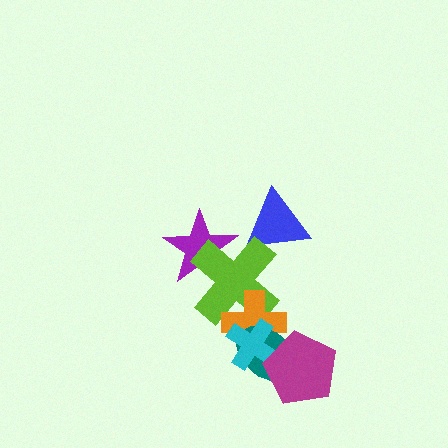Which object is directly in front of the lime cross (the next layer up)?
The orange cross is directly in front of the lime cross.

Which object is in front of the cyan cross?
The magenta pentagon is in front of the cyan cross.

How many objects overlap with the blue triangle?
1 object overlaps with the blue triangle.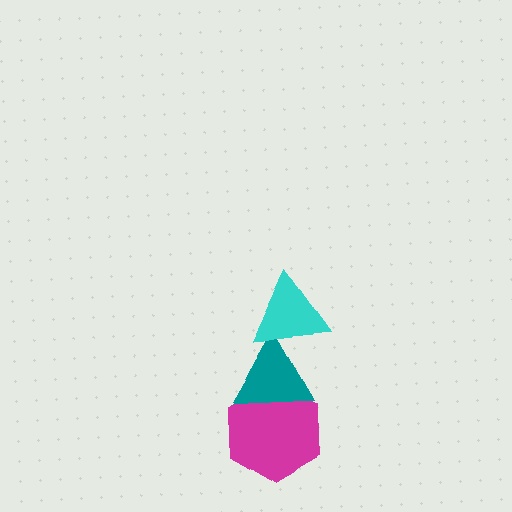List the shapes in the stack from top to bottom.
From top to bottom: the cyan triangle, the teal triangle, the magenta hexagon.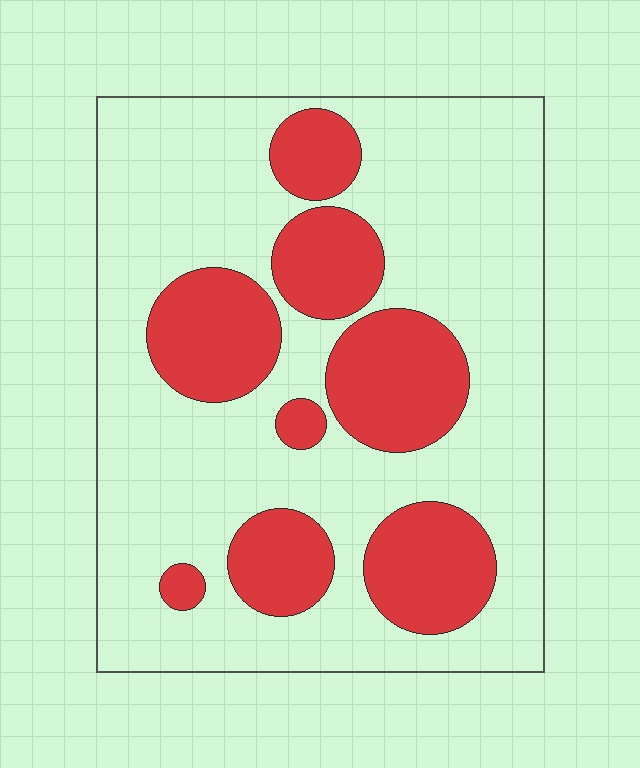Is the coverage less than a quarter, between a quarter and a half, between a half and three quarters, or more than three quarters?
Between a quarter and a half.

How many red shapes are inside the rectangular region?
8.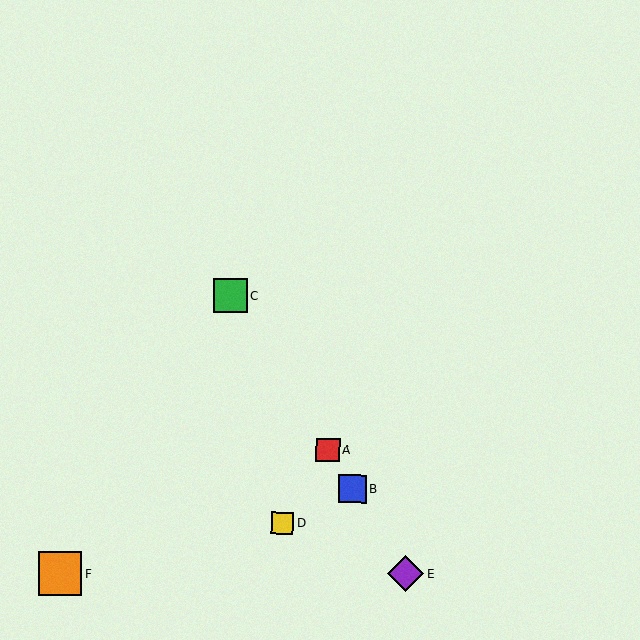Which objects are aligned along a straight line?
Objects A, B, C, E are aligned along a straight line.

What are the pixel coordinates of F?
Object F is at (60, 574).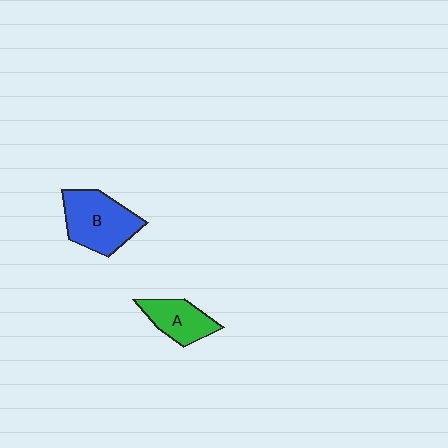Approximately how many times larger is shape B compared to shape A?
Approximately 1.6 times.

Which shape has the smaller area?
Shape A (green).